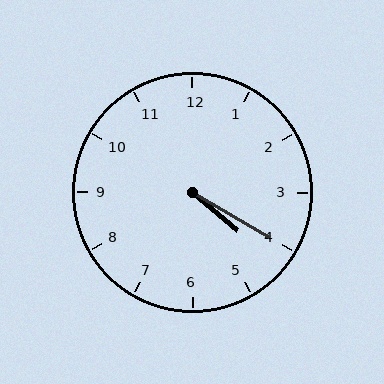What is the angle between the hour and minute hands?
Approximately 10 degrees.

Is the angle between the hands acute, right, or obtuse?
It is acute.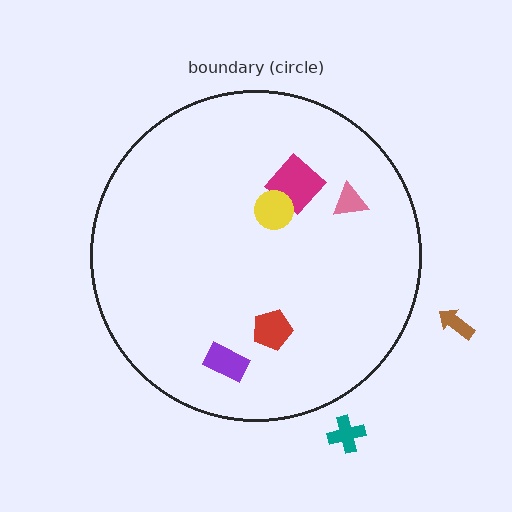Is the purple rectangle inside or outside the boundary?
Inside.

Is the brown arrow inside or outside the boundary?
Outside.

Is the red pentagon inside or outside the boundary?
Inside.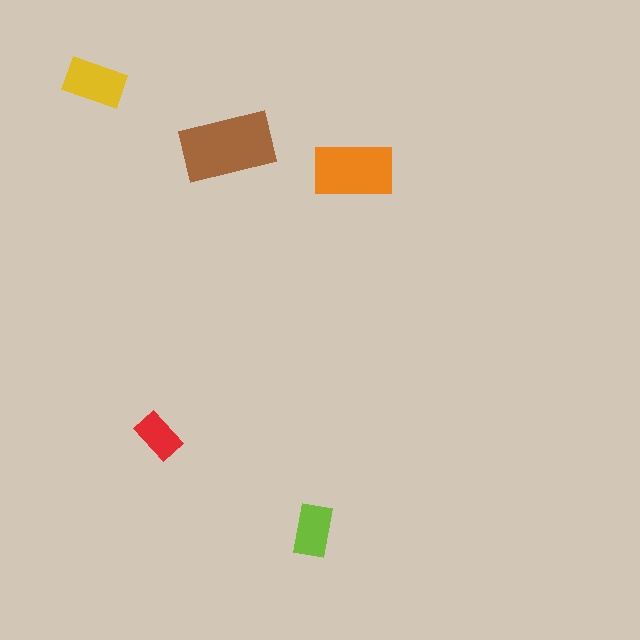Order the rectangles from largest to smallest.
the brown one, the orange one, the yellow one, the lime one, the red one.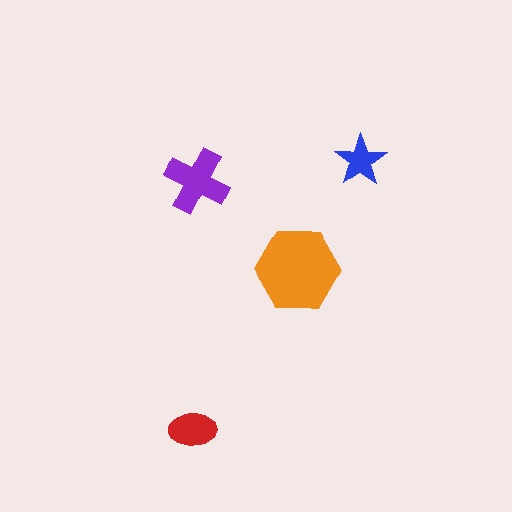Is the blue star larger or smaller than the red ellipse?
Smaller.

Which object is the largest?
The orange hexagon.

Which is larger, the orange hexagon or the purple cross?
The orange hexagon.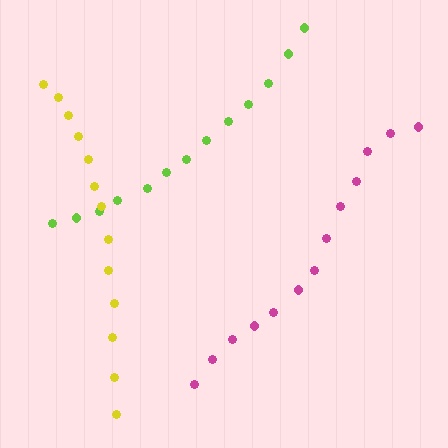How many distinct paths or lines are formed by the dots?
There are 3 distinct paths.